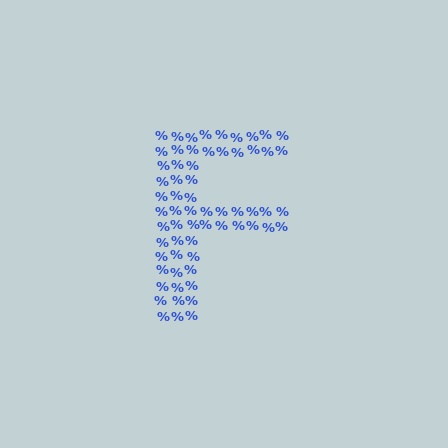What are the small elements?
The small elements are percent signs.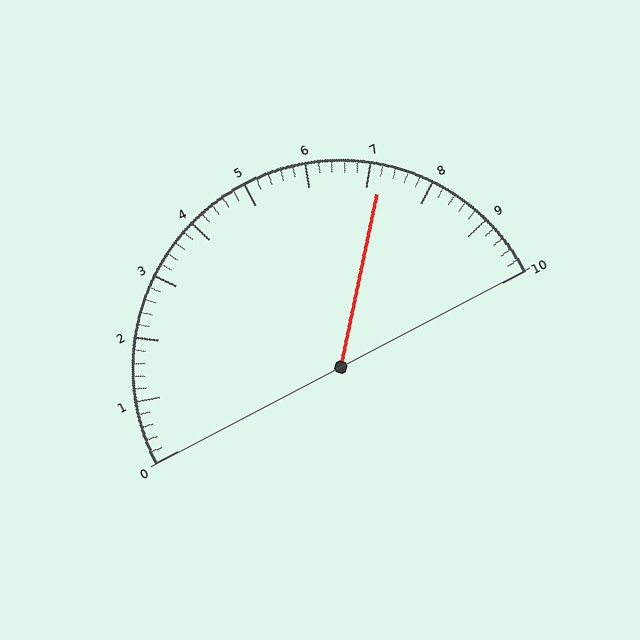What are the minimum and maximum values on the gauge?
The gauge ranges from 0 to 10.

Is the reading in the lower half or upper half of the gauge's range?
The reading is in the upper half of the range (0 to 10).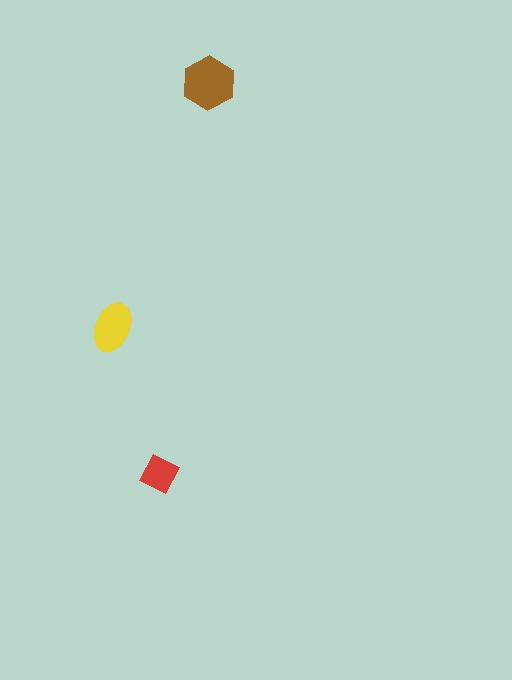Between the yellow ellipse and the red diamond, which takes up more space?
The yellow ellipse.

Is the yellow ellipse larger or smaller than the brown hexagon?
Smaller.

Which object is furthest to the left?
The yellow ellipse is leftmost.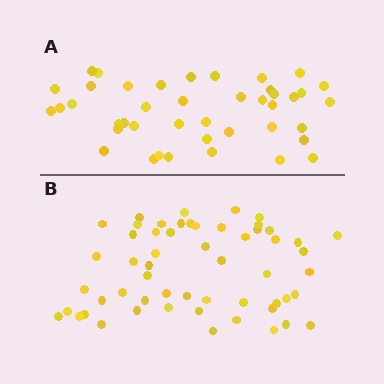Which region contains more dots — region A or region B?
Region B (the bottom region) has more dots.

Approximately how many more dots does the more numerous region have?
Region B has approximately 15 more dots than region A.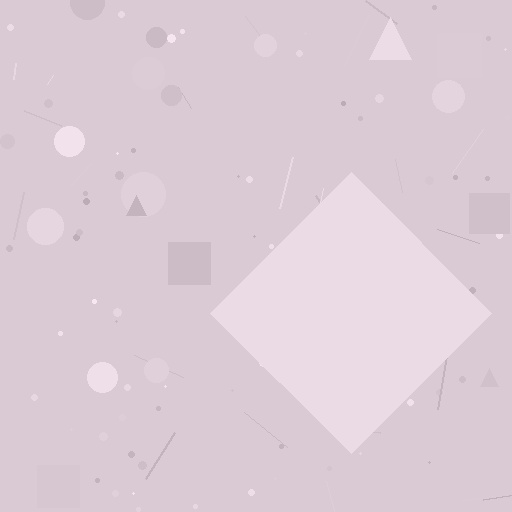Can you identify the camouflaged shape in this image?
The camouflaged shape is a diamond.